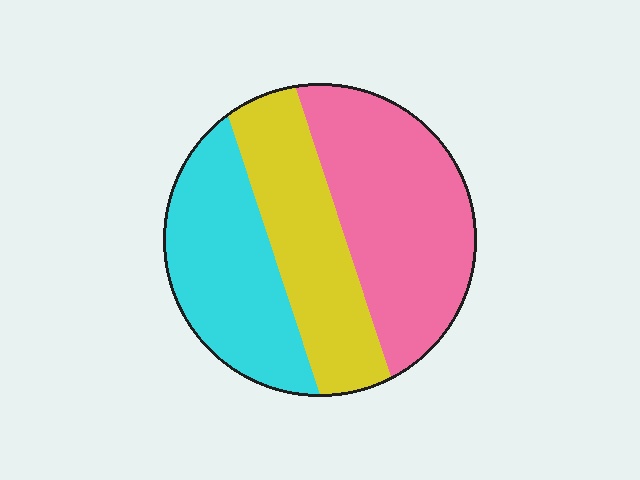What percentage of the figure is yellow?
Yellow covers around 30% of the figure.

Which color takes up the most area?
Pink, at roughly 40%.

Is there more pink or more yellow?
Pink.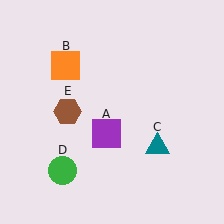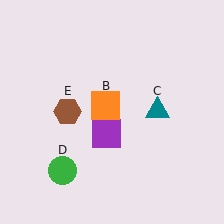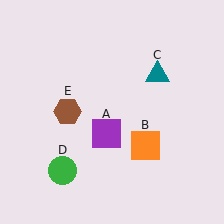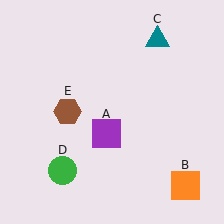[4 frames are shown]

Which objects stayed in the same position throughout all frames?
Purple square (object A) and green circle (object D) and brown hexagon (object E) remained stationary.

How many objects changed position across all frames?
2 objects changed position: orange square (object B), teal triangle (object C).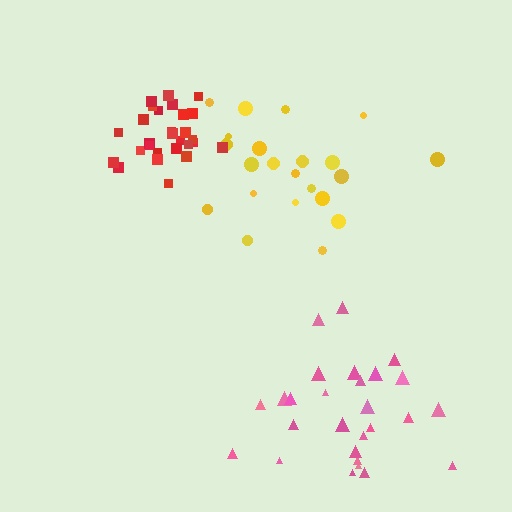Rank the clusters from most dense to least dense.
red, yellow, pink.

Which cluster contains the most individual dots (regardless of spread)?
Red (28).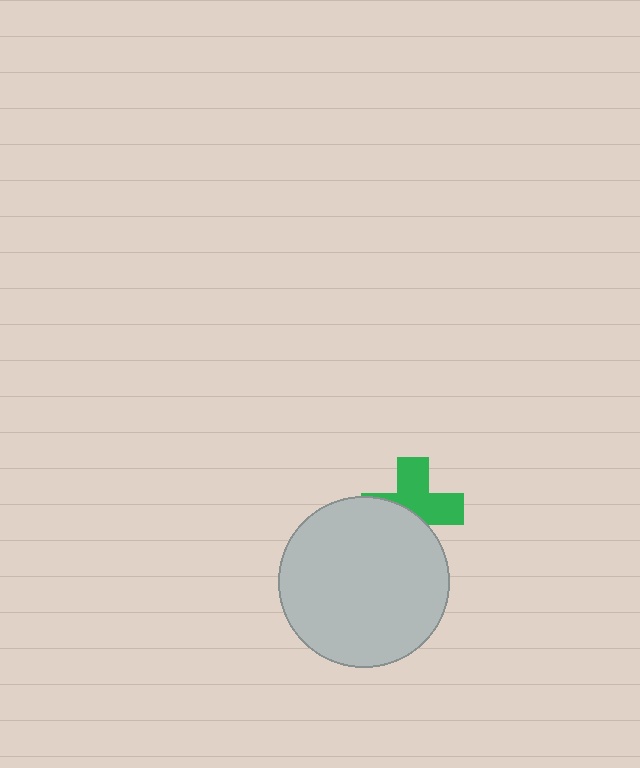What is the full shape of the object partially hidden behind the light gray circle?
The partially hidden object is a green cross.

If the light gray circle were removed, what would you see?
You would see the complete green cross.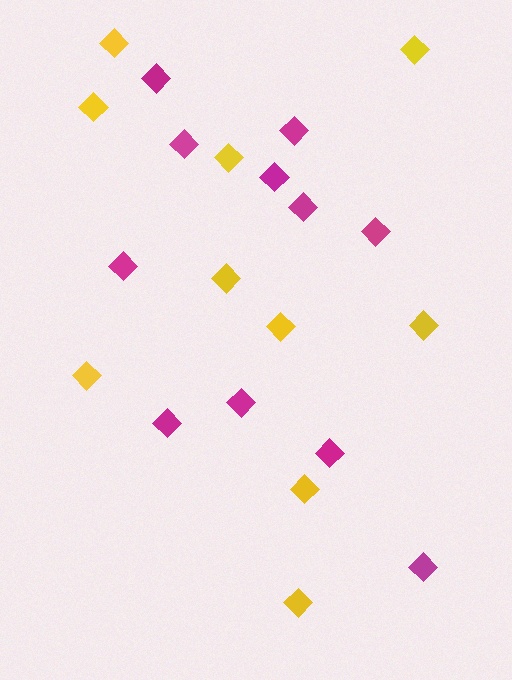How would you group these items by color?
There are 2 groups: one group of magenta diamonds (11) and one group of yellow diamonds (10).